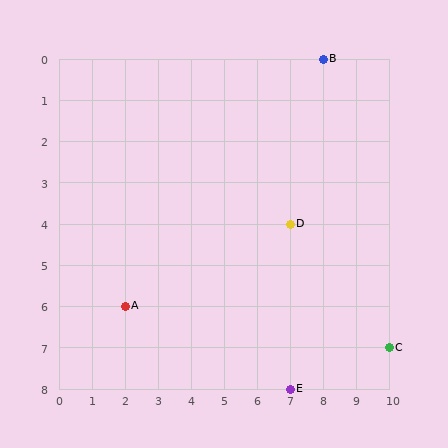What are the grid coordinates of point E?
Point E is at grid coordinates (7, 8).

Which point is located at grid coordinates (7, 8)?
Point E is at (7, 8).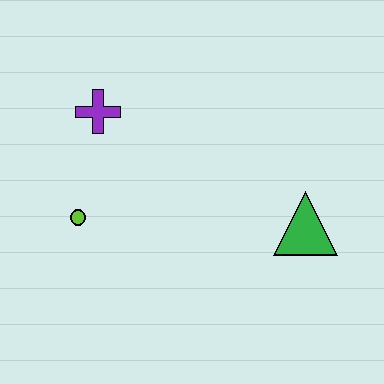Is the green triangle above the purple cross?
No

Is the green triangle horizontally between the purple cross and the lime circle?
No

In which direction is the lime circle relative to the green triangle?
The lime circle is to the left of the green triangle.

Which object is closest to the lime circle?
The purple cross is closest to the lime circle.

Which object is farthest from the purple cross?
The green triangle is farthest from the purple cross.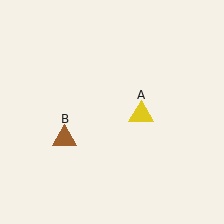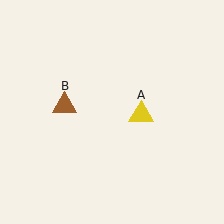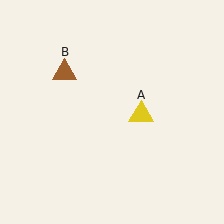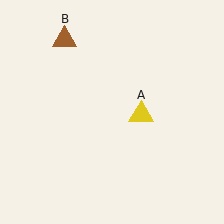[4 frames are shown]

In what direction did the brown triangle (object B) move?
The brown triangle (object B) moved up.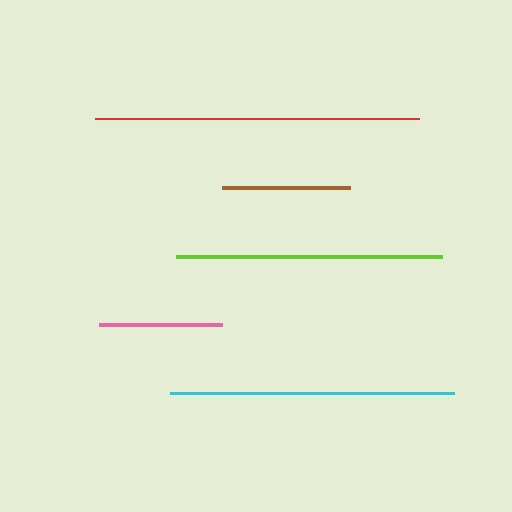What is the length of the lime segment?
The lime segment is approximately 267 pixels long.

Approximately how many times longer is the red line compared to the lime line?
The red line is approximately 1.2 times the length of the lime line.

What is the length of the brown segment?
The brown segment is approximately 128 pixels long.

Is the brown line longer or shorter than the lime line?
The lime line is longer than the brown line.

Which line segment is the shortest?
The pink line is the shortest at approximately 123 pixels.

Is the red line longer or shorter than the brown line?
The red line is longer than the brown line.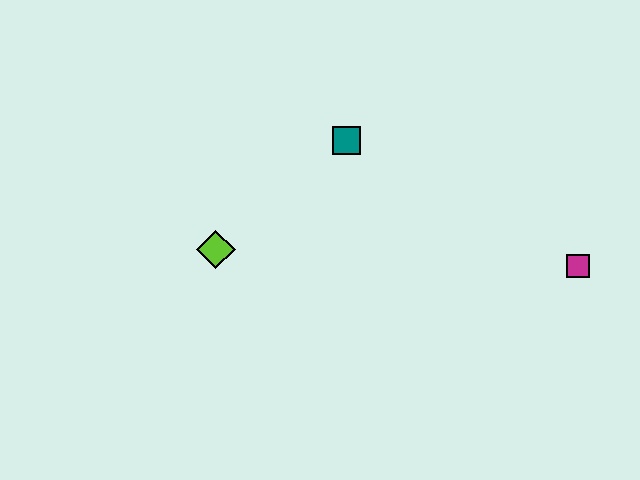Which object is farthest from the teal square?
The magenta square is farthest from the teal square.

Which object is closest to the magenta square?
The teal square is closest to the magenta square.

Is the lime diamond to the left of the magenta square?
Yes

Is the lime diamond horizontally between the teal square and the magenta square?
No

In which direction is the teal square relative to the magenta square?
The teal square is to the left of the magenta square.